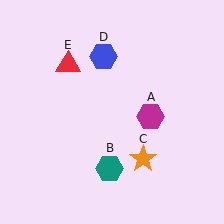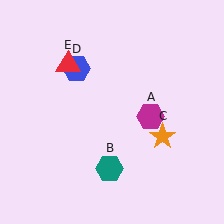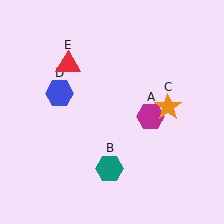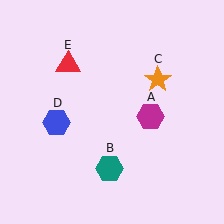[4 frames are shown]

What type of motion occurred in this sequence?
The orange star (object C), blue hexagon (object D) rotated counterclockwise around the center of the scene.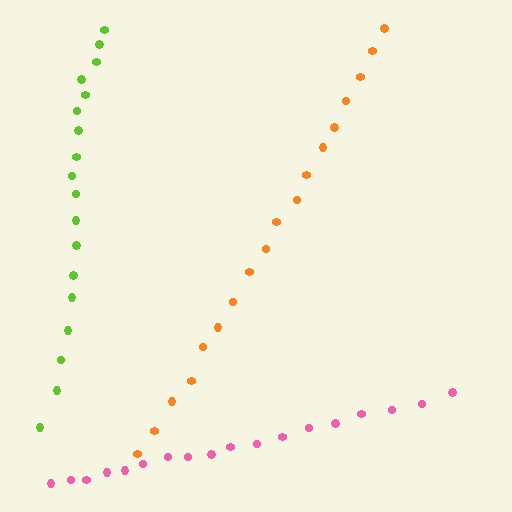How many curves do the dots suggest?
There are 3 distinct paths.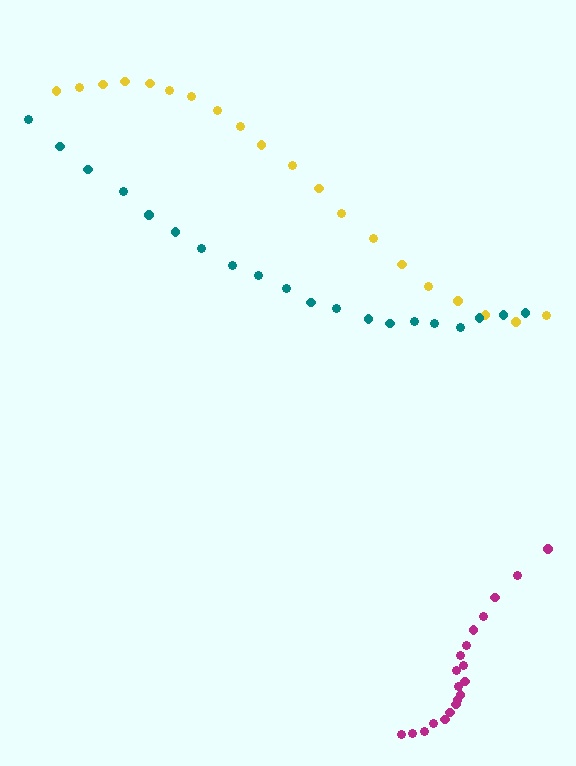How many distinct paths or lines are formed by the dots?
There are 3 distinct paths.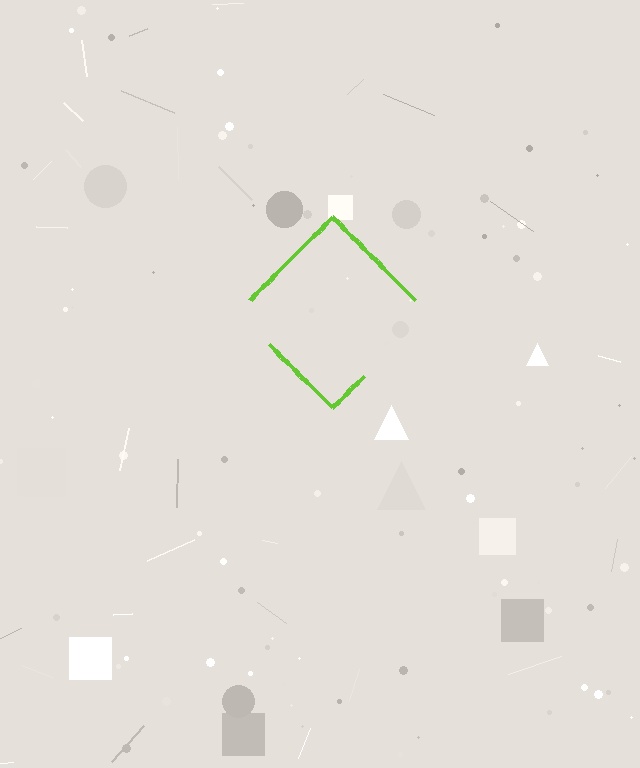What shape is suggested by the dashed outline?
The dashed outline suggests a diamond.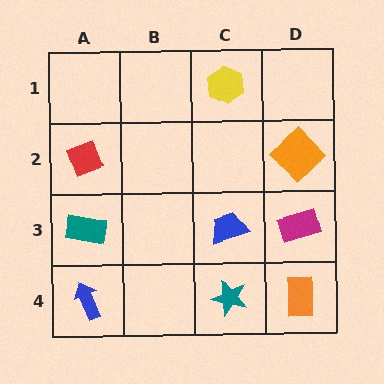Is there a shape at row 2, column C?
No, that cell is empty.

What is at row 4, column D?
An orange rectangle.